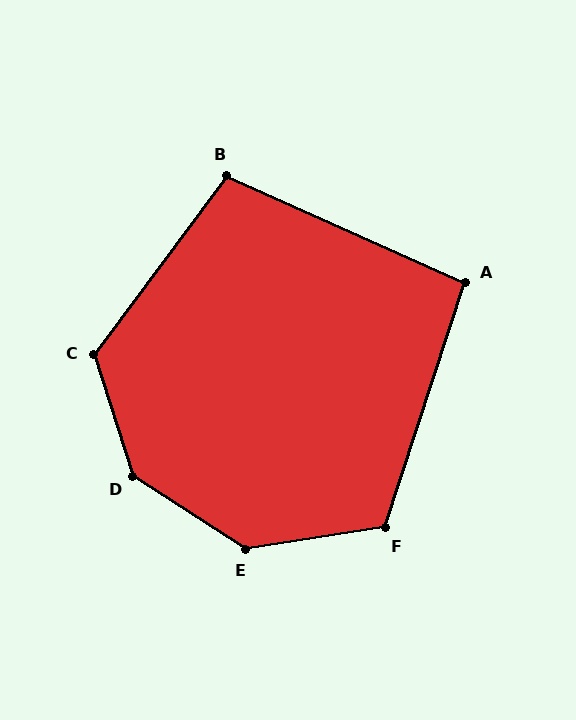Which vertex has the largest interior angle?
D, at approximately 140 degrees.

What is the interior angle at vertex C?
Approximately 126 degrees (obtuse).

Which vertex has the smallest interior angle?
A, at approximately 96 degrees.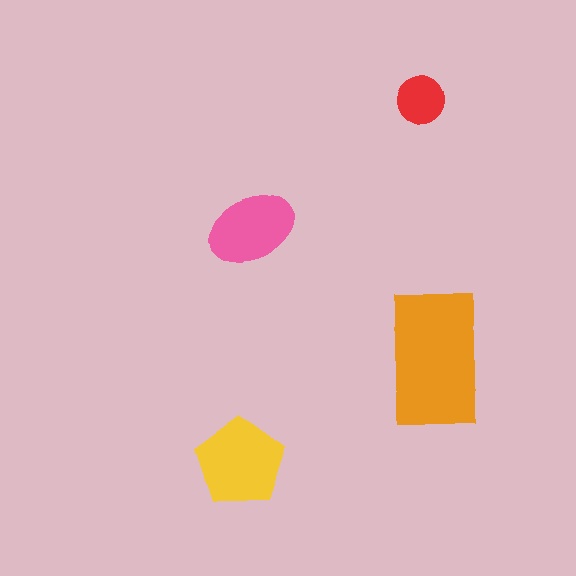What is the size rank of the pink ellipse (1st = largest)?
3rd.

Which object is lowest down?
The yellow pentagon is bottommost.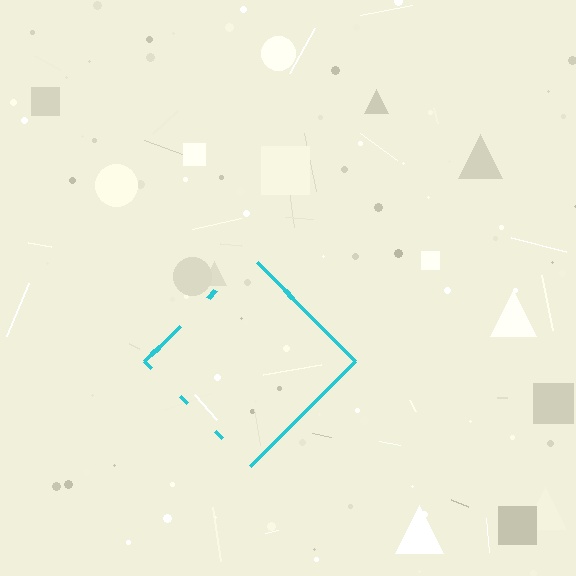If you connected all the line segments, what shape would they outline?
They would outline a diamond.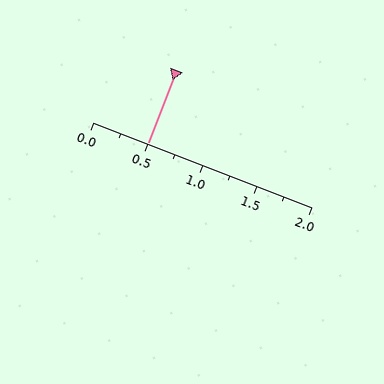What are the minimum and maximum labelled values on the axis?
The axis runs from 0.0 to 2.0.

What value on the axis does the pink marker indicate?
The marker indicates approximately 0.5.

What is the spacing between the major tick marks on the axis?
The major ticks are spaced 0.5 apart.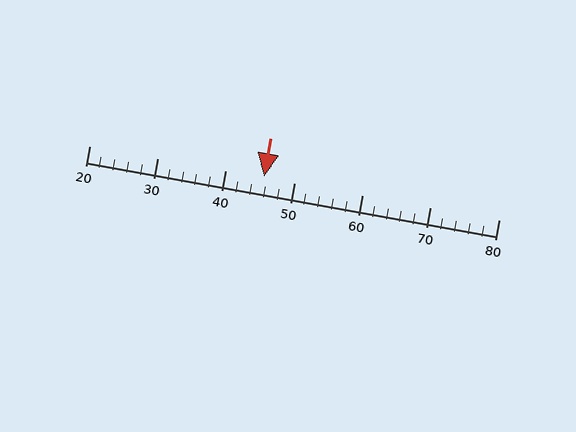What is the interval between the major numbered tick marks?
The major tick marks are spaced 10 units apart.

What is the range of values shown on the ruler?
The ruler shows values from 20 to 80.